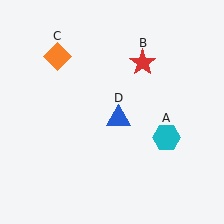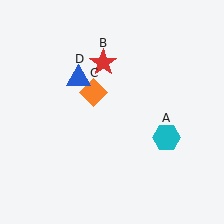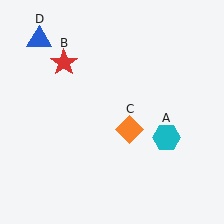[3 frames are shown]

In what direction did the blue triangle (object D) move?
The blue triangle (object D) moved up and to the left.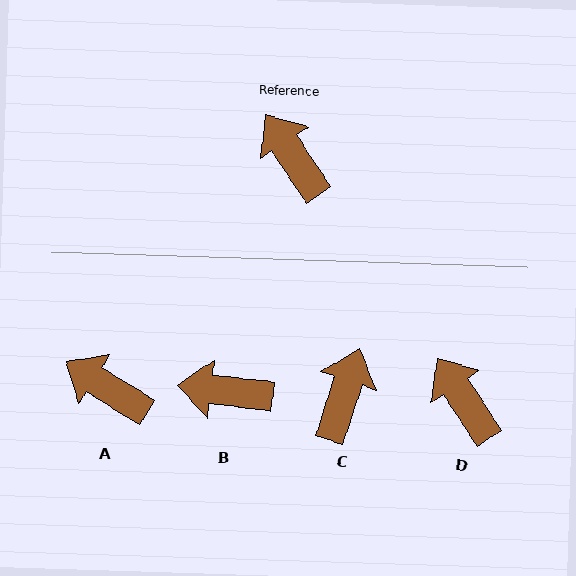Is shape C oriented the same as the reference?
No, it is off by about 51 degrees.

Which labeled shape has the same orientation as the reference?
D.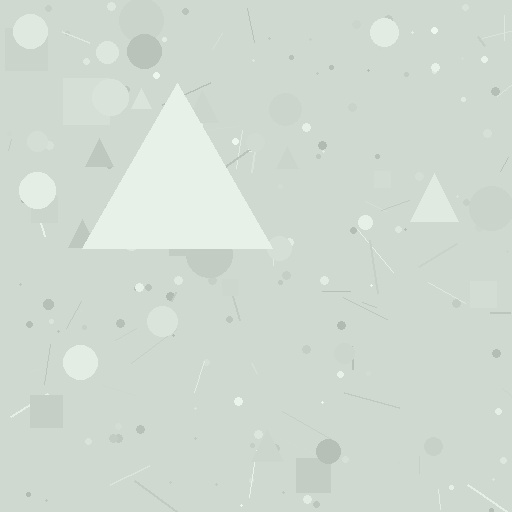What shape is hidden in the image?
A triangle is hidden in the image.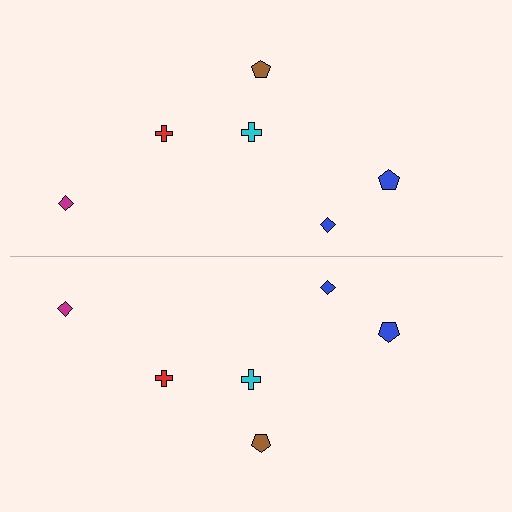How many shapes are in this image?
There are 12 shapes in this image.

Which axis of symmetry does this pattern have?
The pattern has a horizontal axis of symmetry running through the center of the image.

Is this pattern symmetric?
Yes, this pattern has bilateral (reflection) symmetry.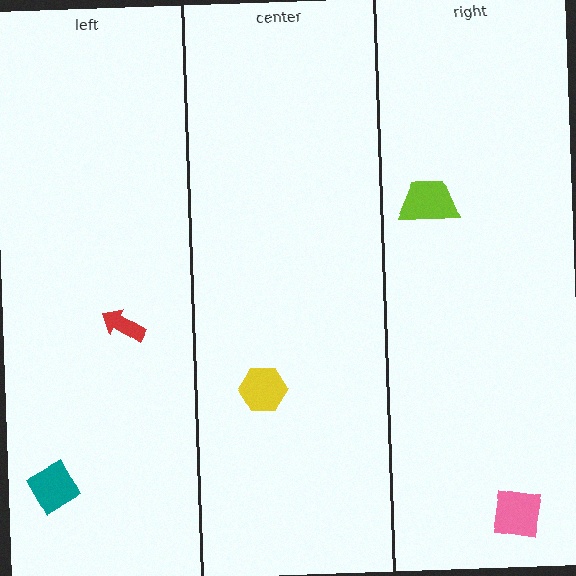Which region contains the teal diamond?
The left region.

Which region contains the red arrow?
The left region.